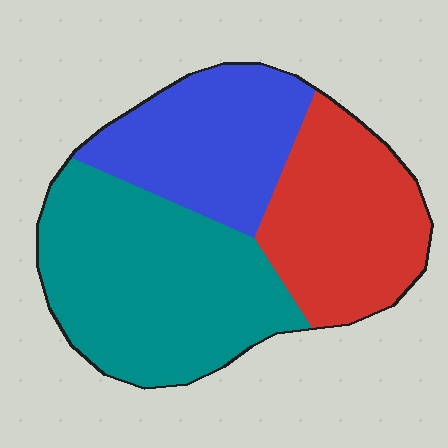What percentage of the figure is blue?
Blue covers 27% of the figure.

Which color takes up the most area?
Teal, at roughly 45%.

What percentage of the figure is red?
Red covers roughly 30% of the figure.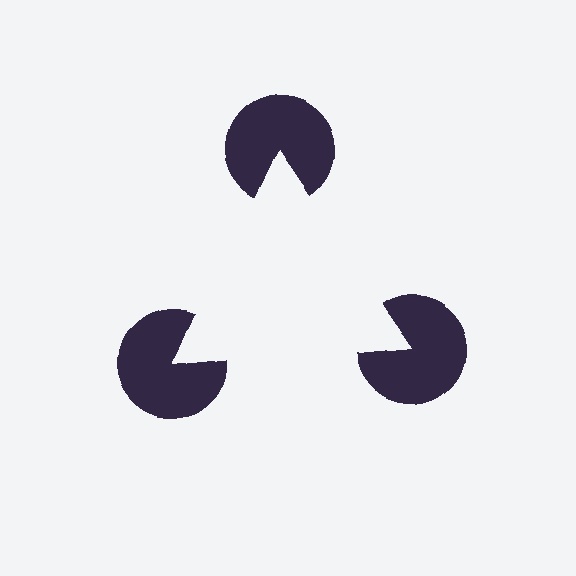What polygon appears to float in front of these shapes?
An illusory triangle — its edges are inferred from the aligned wedge cuts in the pac-man discs, not physically drawn.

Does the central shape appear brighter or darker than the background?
It typically appears slightly brighter than the background, even though no actual brightness change is drawn.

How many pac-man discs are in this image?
There are 3 — one at each vertex of the illusory triangle.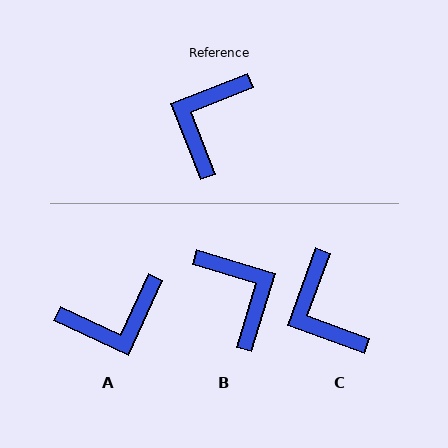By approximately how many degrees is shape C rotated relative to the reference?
Approximately 49 degrees counter-clockwise.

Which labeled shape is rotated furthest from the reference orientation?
A, about 134 degrees away.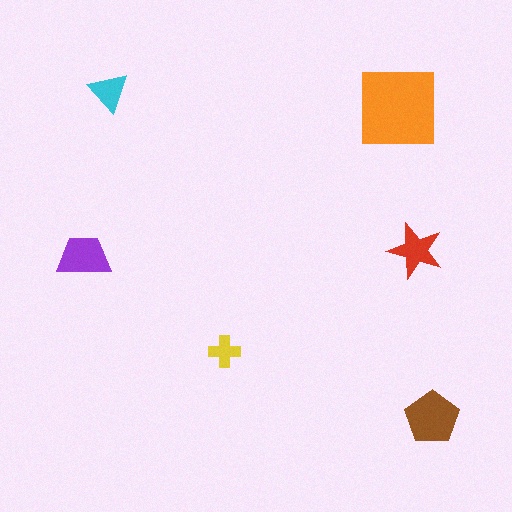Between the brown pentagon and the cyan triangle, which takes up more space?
The brown pentagon.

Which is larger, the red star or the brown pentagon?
The brown pentagon.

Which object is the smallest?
The yellow cross.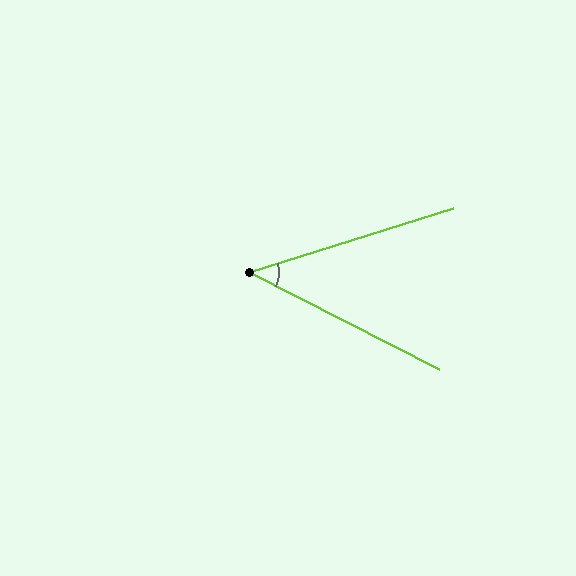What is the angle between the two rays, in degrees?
Approximately 44 degrees.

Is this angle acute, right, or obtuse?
It is acute.